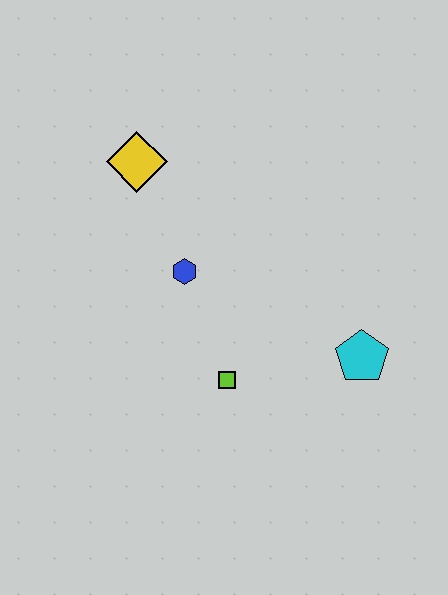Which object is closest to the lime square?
The blue hexagon is closest to the lime square.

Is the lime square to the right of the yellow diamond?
Yes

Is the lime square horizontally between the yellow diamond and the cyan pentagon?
Yes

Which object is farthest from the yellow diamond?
The cyan pentagon is farthest from the yellow diamond.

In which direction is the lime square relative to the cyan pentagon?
The lime square is to the left of the cyan pentagon.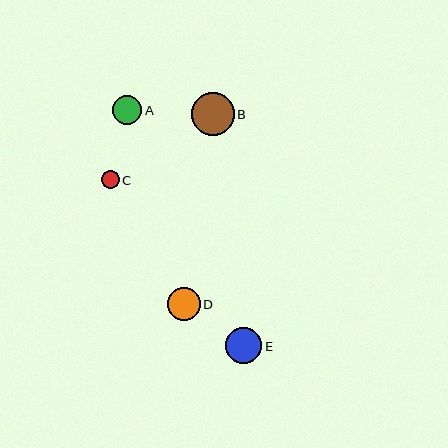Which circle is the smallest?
Circle C is the smallest with a size of approximately 18 pixels.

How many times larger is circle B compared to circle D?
Circle B is approximately 1.3 times the size of circle D.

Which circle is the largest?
Circle B is the largest with a size of approximately 43 pixels.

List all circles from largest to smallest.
From largest to smallest: B, E, D, A, C.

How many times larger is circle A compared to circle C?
Circle A is approximately 1.6 times the size of circle C.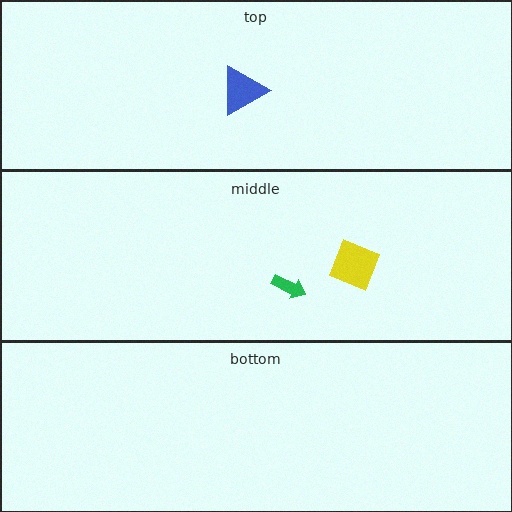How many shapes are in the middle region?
2.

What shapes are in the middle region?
The green arrow, the yellow diamond.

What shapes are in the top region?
The blue triangle.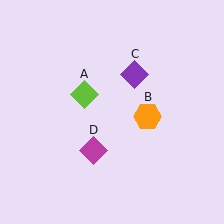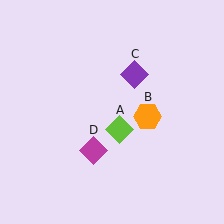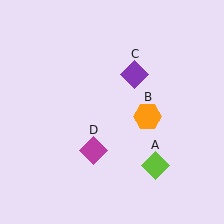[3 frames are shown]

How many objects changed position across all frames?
1 object changed position: lime diamond (object A).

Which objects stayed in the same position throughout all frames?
Orange hexagon (object B) and purple diamond (object C) and magenta diamond (object D) remained stationary.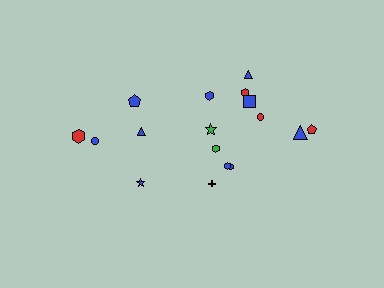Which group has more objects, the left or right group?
The right group.